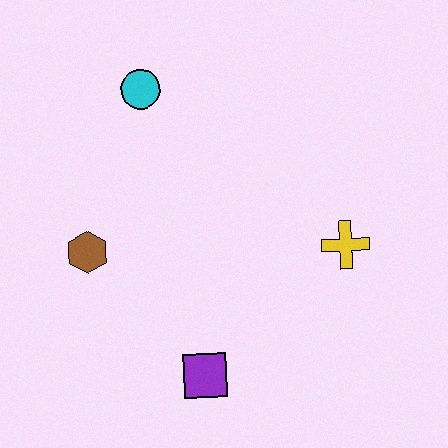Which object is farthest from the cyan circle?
The purple square is farthest from the cyan circle.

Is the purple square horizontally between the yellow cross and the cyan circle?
Yes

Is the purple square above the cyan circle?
No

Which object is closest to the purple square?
The brown hexagon is closest to the purple square.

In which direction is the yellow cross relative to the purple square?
The yellow cross is to the right of the purple square.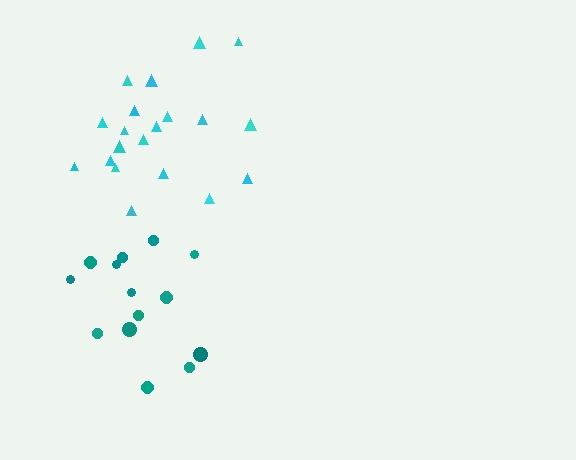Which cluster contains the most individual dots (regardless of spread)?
Cyan (20).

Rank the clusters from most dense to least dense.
teal, cyan.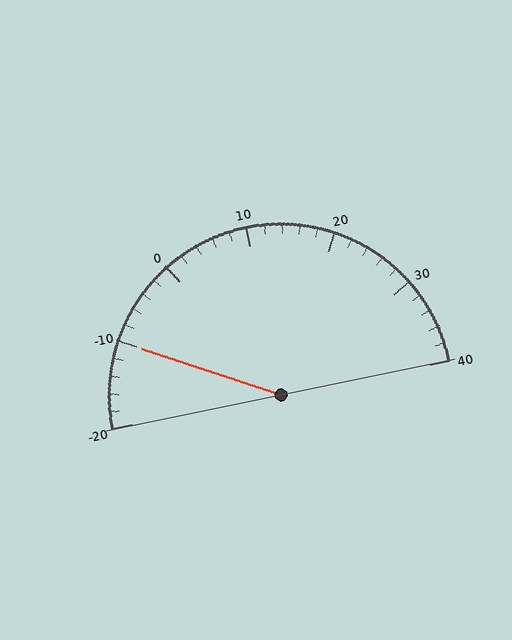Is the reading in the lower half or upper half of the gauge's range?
The reading is in the lower half of the range (-20 to 40).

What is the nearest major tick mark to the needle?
The nearest major tick mark is -10.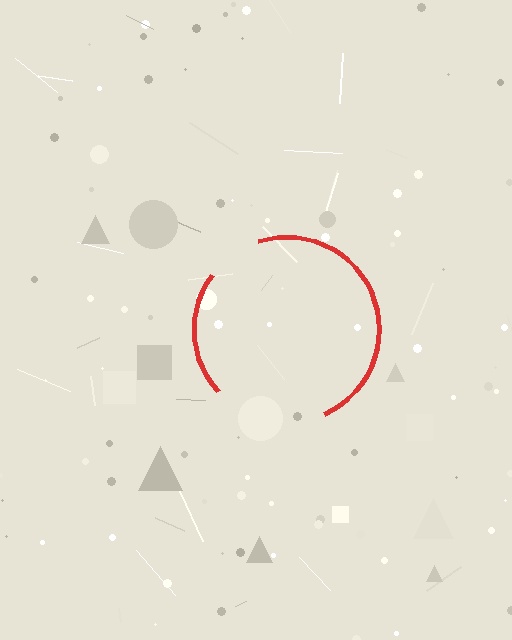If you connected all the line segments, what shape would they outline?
They would outline a circle.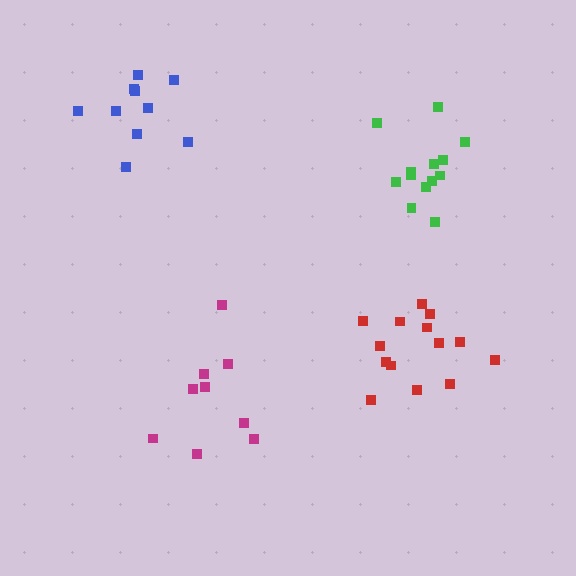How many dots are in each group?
Group 1: 9 dots, Group 2: 10 dots, Group 3: 14 dots, Group 4: 13 dots (46 total).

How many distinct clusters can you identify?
There are 4 distinct clusters.